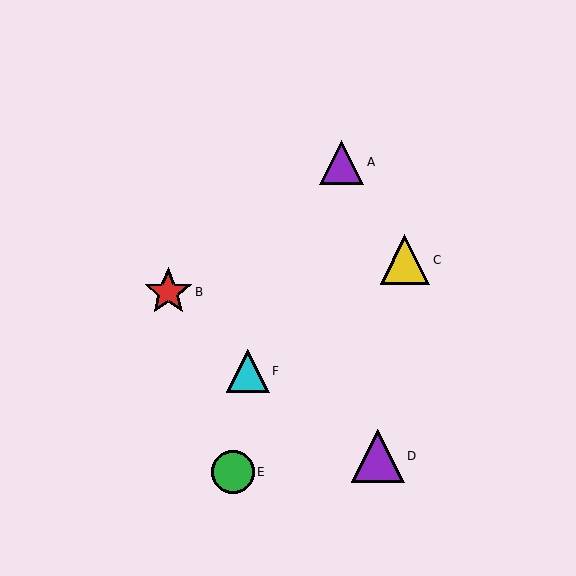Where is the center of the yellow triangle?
The center of the yellow triangle is at (405, 260).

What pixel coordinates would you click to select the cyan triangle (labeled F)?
Click at (248, 371) to select the cyan triangle F.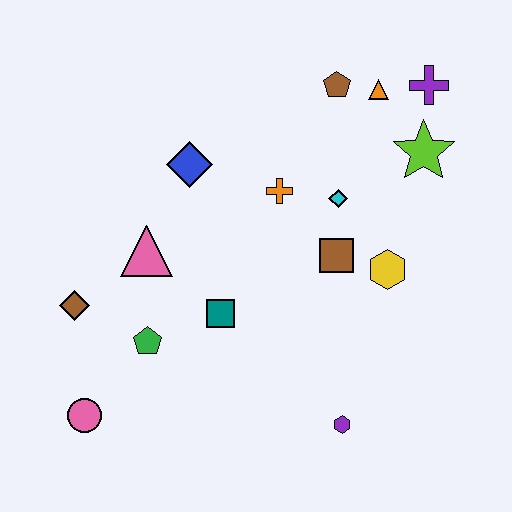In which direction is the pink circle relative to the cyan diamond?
The pink circle is to the left of the cyan diamond.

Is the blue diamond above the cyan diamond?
Yes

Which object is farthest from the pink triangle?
The purple cross is farthest from the pink triangle.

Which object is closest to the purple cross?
The orange triangle is closest to the purple cross.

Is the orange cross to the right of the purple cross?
No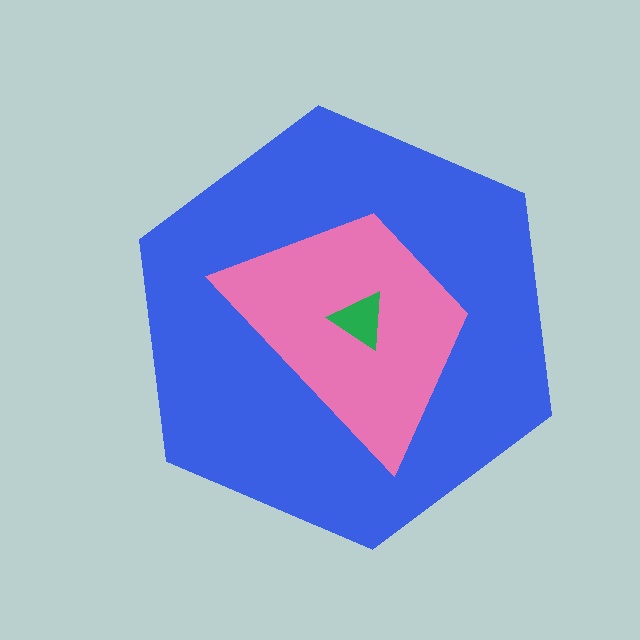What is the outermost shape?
The blue hexagon.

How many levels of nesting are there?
3.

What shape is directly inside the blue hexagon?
The pink trapezoid.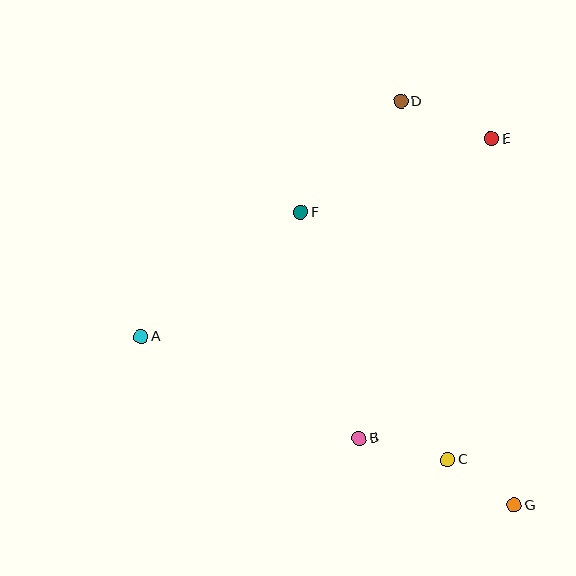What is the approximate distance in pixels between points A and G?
The distance between A and G is approximately 409 pixels.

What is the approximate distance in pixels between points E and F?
The distance between E and F is approximately 205 pixels.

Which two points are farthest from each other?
Points D and G are farthest from each other.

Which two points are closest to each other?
Points C and G are closest to each other.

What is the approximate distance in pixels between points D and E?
The distance between D and E is approximately 98 pixels.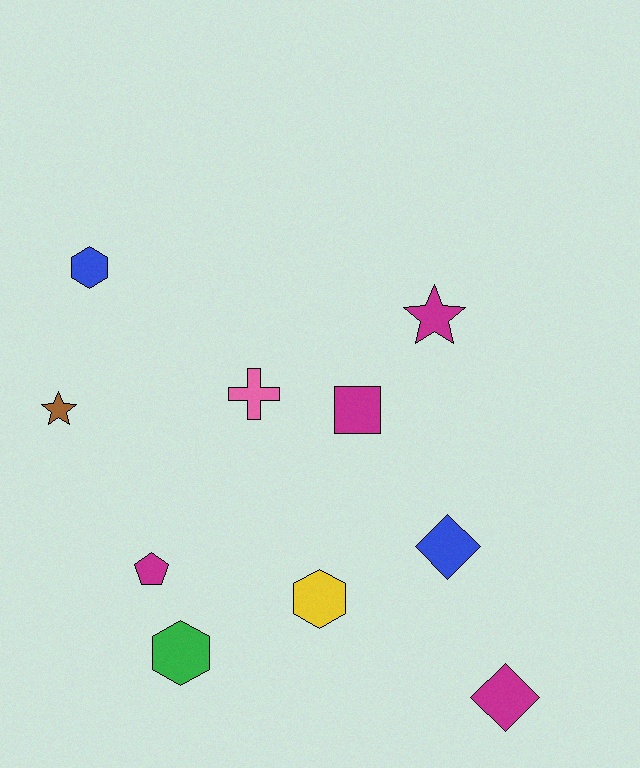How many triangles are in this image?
There are no triangles.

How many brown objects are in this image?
There is 1 brown object.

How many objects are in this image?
There are 10 objects.